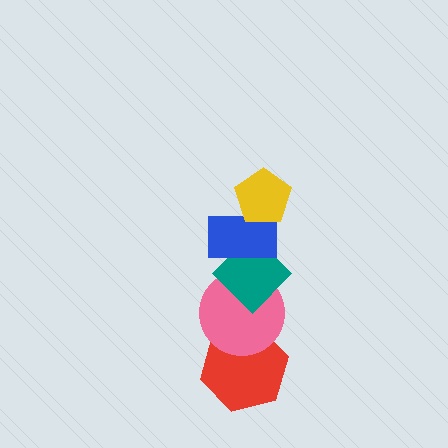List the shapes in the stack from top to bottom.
From top to bottom: the yellow pentagon, the blue rectangle, the teal diamond, the pink circle, the red hexagon.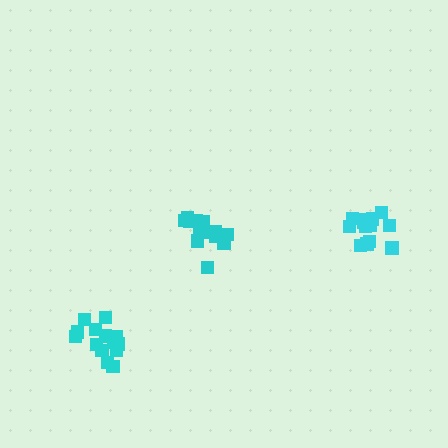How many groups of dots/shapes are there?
There are 3 groups.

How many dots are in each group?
Group 1: 13 dots, Group 2: 14 dots, Group 3: 14 dots (41 total).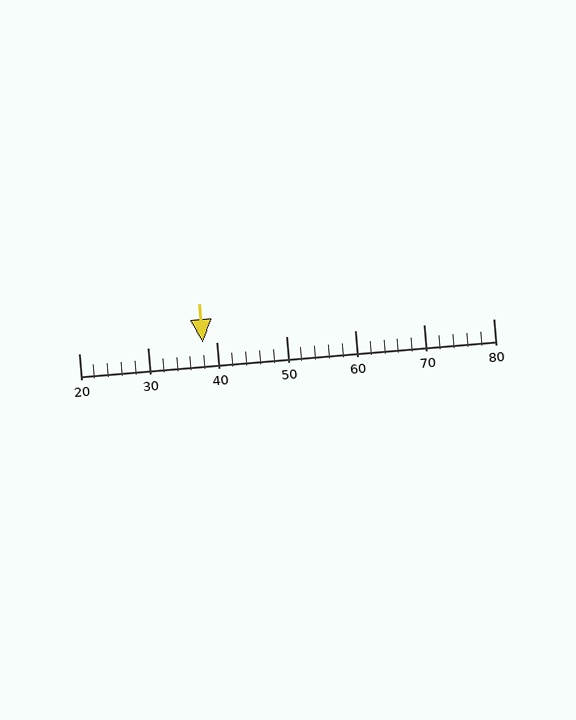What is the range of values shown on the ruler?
The ruler shows values from 20 to 80.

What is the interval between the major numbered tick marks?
The major tick marks are spaced 10 units apart.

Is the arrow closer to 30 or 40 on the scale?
The arrow is closer to 40.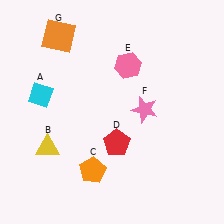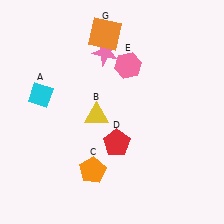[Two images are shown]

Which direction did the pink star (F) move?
The pink star (F) moved up.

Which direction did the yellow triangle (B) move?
The yellow triangle (B) moved right.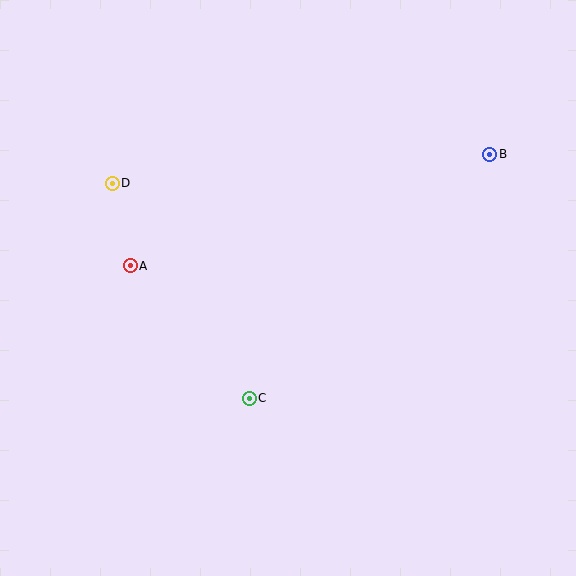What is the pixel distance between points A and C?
The distance between A and C is 178 pixels.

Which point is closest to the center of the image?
Point C at (249, 398) is closest to the center.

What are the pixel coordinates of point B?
Point B is at (489, 154).